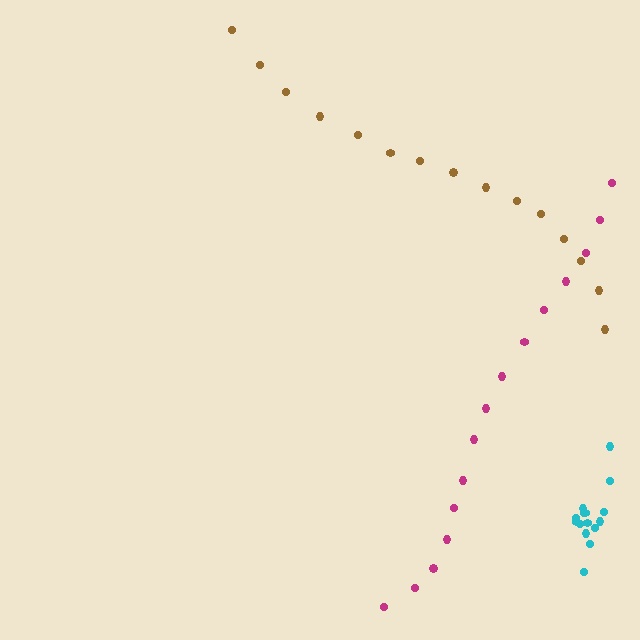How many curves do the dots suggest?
There are 3 distinct paths.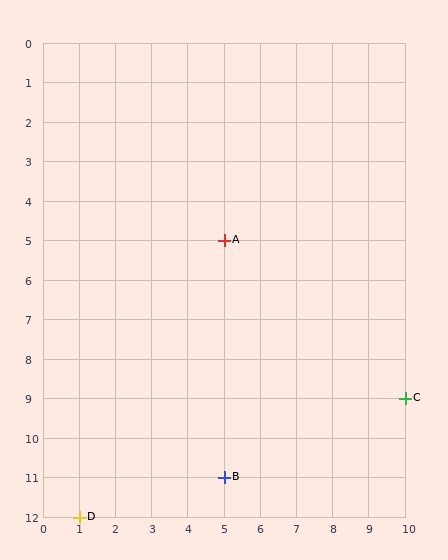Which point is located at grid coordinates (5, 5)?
Point A is at (5, 5).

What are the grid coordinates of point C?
Point C is at grid coordinates (10, 9).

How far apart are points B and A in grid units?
Points B and A are 6 rows apart.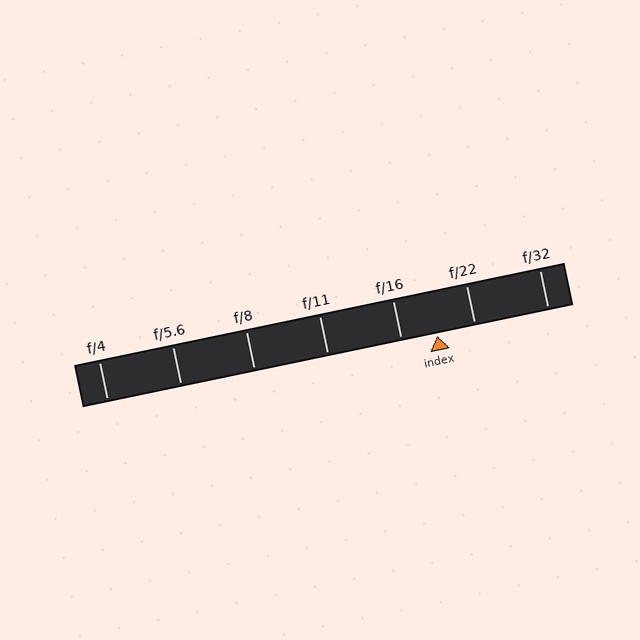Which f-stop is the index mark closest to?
The index mark is closest to f/16.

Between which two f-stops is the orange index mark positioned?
The index mark is between f/16 and f/22.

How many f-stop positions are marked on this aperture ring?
There are 7 f-stop positions marked.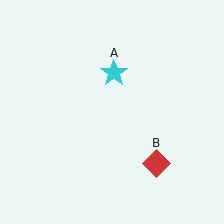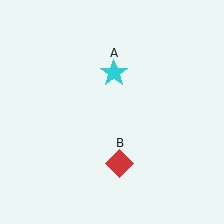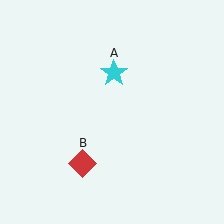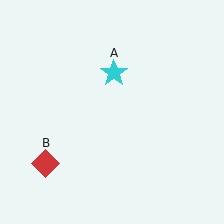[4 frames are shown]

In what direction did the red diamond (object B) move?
The red diamond (object B) moved left.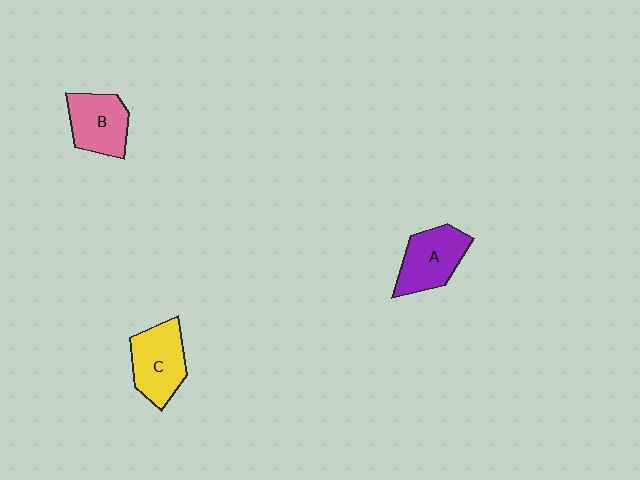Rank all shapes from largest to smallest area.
From largest to smallest: C (yellow), A (purple), B (pink).